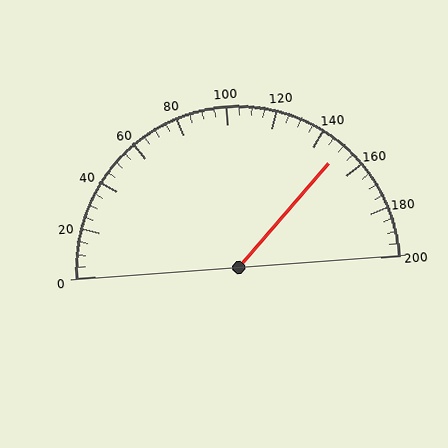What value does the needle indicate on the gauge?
The needle indicates approximately 150.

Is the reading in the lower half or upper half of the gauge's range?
The reading is in the upper half of the range (0 to 200).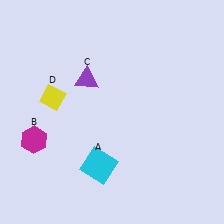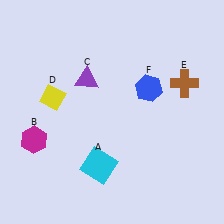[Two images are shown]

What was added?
A brown cross (E), a blue hexagon (F) were added in Image 2.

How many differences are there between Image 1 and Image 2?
There are 2 differences between the two images.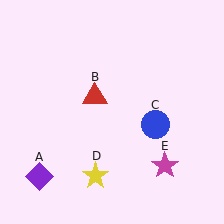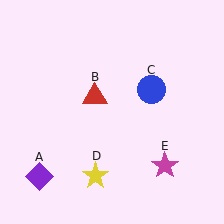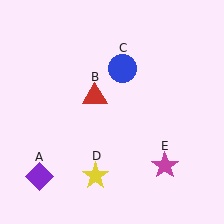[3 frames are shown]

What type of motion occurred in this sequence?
The blue circle (object C) rotated counterclockwise around the center of the scene.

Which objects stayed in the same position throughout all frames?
Purple diamond (object A) and red triangle (object B) and yellow star (object D) and magenta star (object E) remained stationary.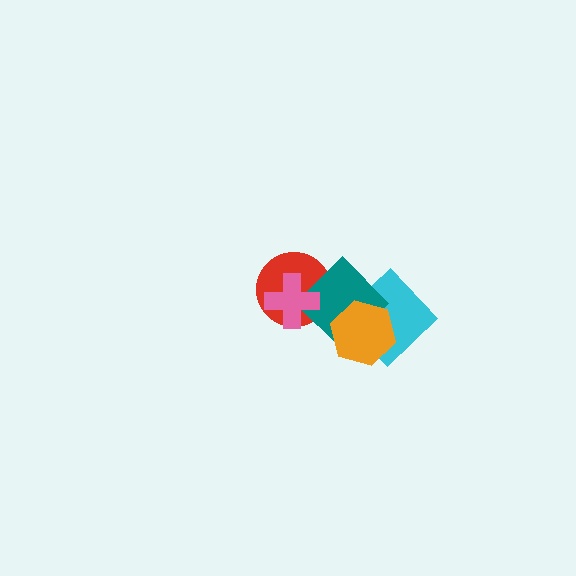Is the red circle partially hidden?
Yes, it is partially covered by another shape.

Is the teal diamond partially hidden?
Yes, it is partially covered by another shape.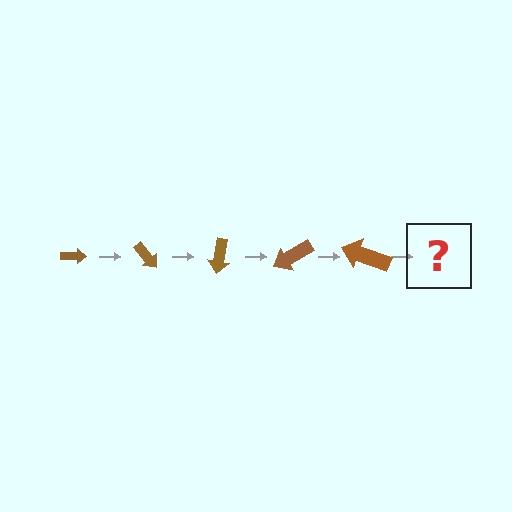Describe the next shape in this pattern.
It should be an arrow, larger than the previous one and rotated 250 degrees from the start.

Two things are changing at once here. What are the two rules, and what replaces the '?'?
The two rules are that the arrow grows larger each step and it rotates 50 degrees each step. The '?' should be an arrow, larger than the previous one and rotated 250 degrees from the start.